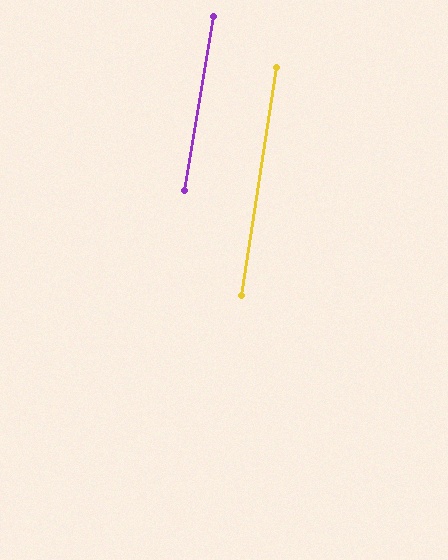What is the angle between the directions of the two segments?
Approximately 1 degree.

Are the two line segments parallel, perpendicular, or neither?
Parallel — their directions differ by only 0.9°.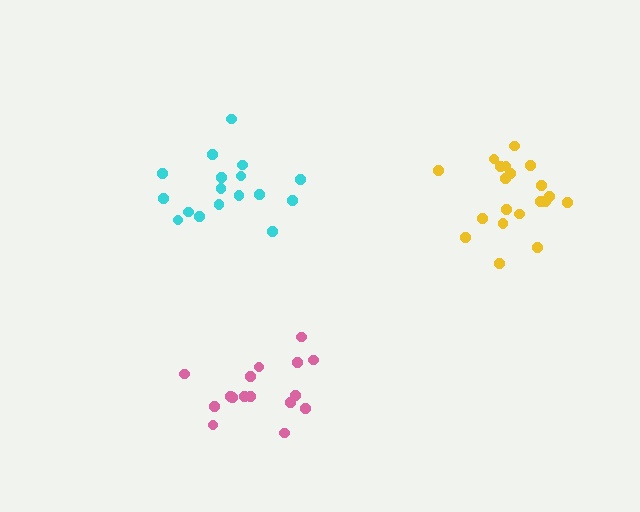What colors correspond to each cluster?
The clusters are colored: yellow, cyan, pink.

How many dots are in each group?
Group 1: 20 dots, Group 2: 17 dots, Group 3: 16 dots (53 total).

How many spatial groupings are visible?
There are 3 spatial groupings.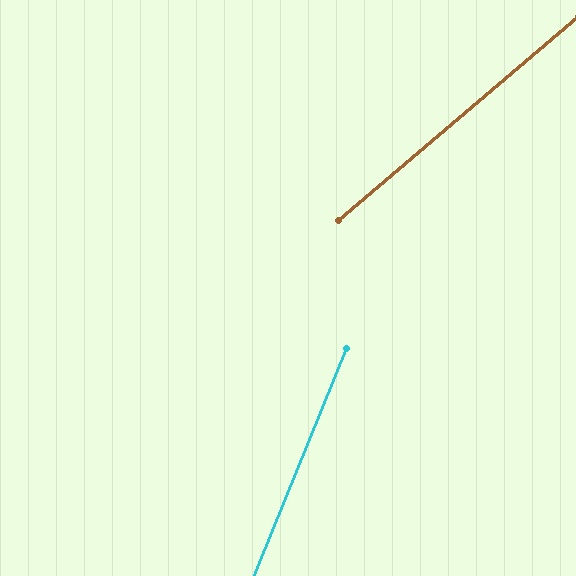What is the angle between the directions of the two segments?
Approximately 28 degrees.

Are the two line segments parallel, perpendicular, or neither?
Neither parallel nor perpendicular — they differ by about 28°.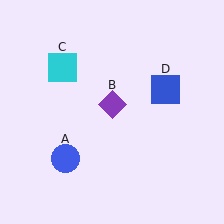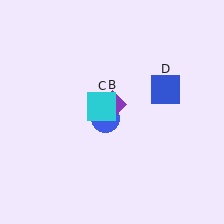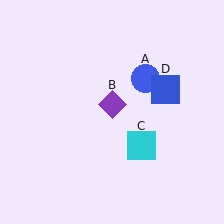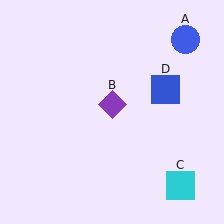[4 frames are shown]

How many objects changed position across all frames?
2 objects changed position: blue circle (object A), cyan square (object C).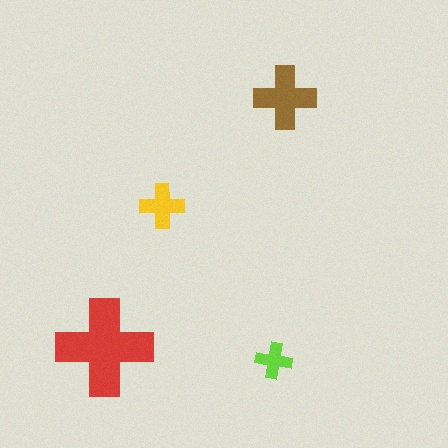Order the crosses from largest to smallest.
the red one, the brown one, the yellow one, the lime one.